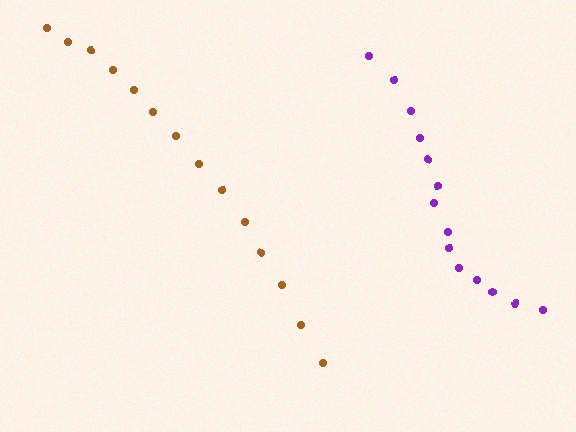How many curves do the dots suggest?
There are 2 distinct paths.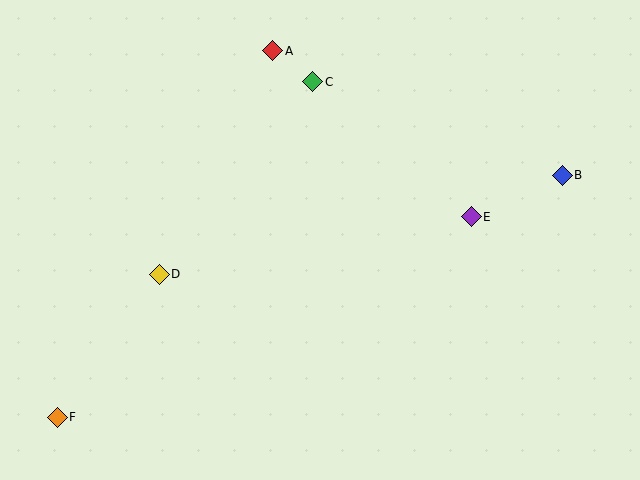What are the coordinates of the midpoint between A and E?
The midpoint between A and E is at (372, 134).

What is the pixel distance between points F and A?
The distance between F and A is 425 pixels.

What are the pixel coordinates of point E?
Point E is at (471, 217).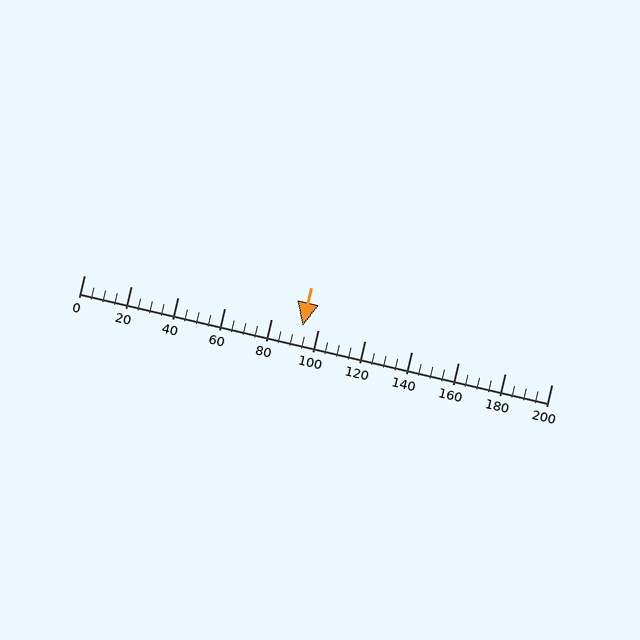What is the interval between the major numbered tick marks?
The major tick marks are spaced 20 units apart.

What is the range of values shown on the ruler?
The ruler shows values from 0 to 200.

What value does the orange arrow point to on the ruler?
The orange arrow points to approximately 94.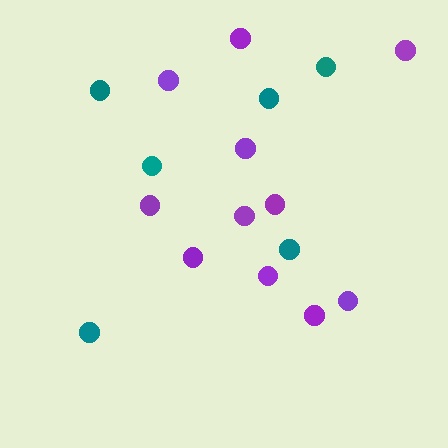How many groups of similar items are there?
There are 2 groups: one group of purple circles (11) and one group of teal circles (6).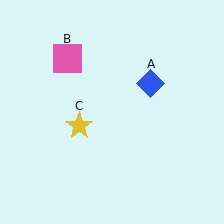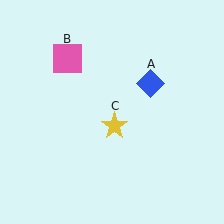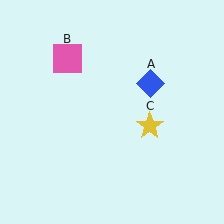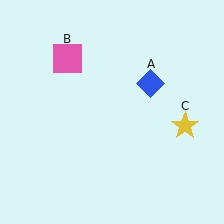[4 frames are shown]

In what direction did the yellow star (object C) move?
The yellow star (object C) moved right.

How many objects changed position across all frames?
1 object changed position: yellow star (object C).